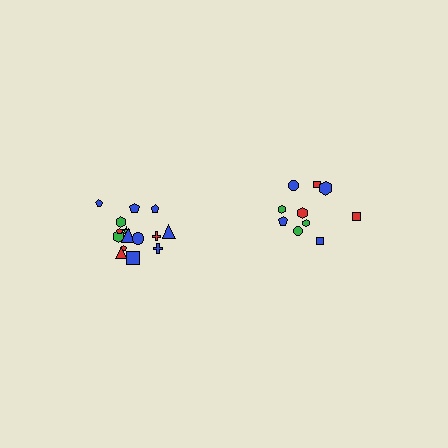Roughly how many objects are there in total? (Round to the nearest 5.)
Roughly 25 objects in total.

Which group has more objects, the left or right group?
The left group.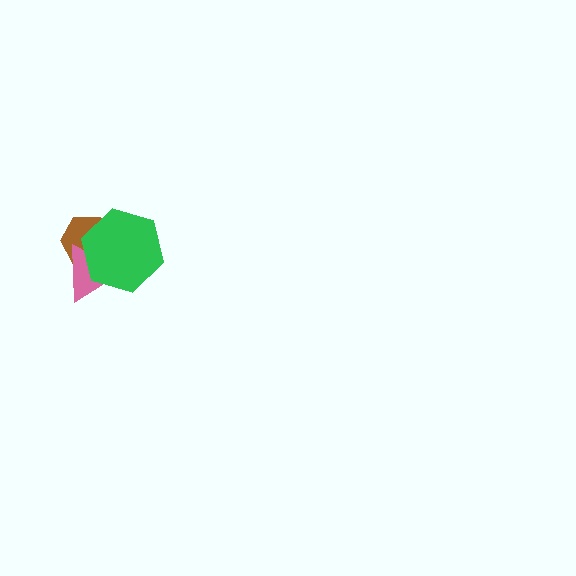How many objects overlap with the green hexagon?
2 objects overlap with the green hexagon.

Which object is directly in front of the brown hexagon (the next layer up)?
The pink triangle is directly in front of the brown hexagon.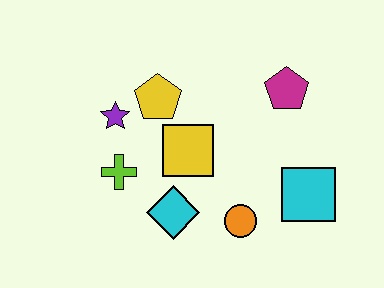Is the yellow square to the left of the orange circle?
Yes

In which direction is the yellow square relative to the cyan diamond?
The yellow square is above the cyan diamond.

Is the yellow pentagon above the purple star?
Yes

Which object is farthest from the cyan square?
The purple star is farthest from the cyan square.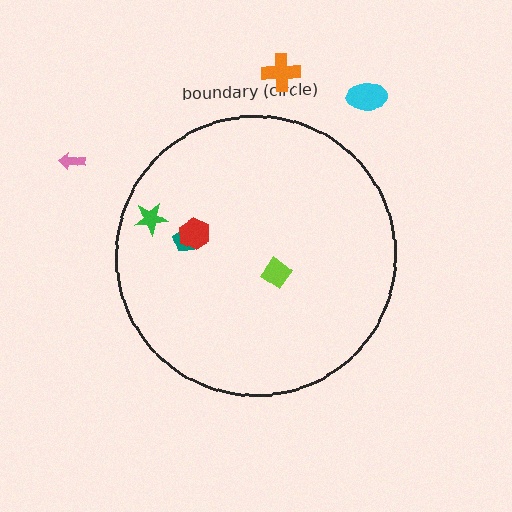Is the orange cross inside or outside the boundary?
Outside.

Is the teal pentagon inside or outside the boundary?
Inside.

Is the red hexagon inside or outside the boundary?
Inside.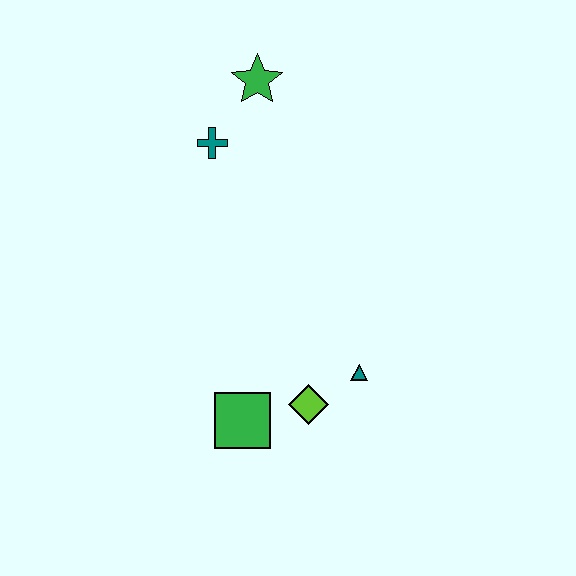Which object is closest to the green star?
The teal cross is closest to the green star.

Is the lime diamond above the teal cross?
No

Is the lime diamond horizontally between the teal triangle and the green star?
Yes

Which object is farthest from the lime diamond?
The green star is farthest from the lime diamond.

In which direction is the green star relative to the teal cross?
The green star is above the teal cross.